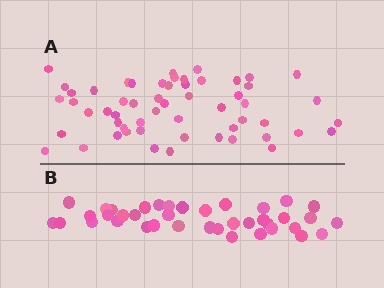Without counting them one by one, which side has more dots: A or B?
Region A (the top region) has more dots.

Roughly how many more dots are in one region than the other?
Region A has approximately 15 more dots than region B.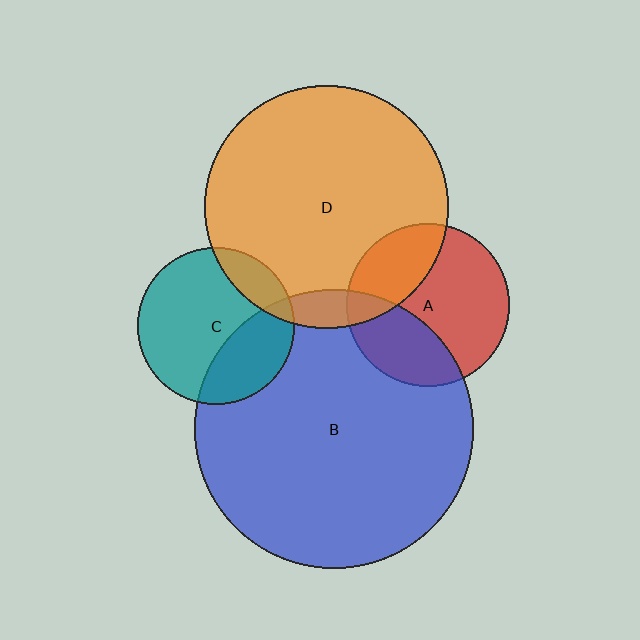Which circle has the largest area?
Circle B (blue).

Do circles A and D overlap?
Yes.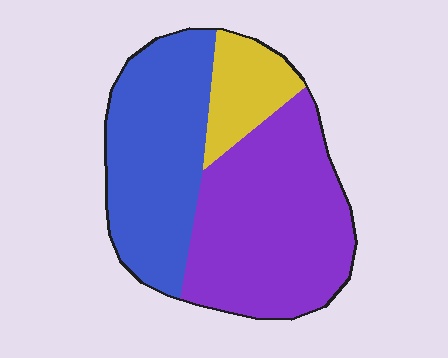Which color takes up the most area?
Purple, at roughly 50%.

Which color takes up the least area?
Yellow, at roughly 15%.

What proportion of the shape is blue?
Blue covers roughly 40% of the shape.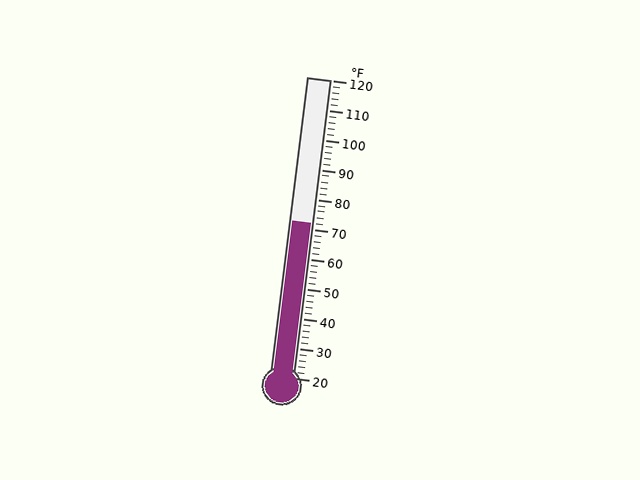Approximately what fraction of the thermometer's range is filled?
The thermometer is filled to approximately 50% of its range.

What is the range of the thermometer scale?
The thermometer scale ranges from 20°F to 120°F.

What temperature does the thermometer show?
The thermometer shows approximately 72°F.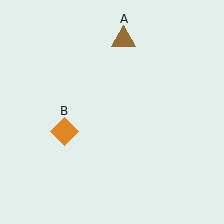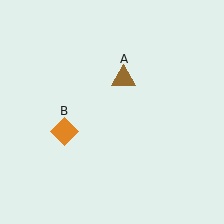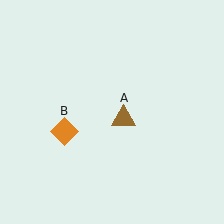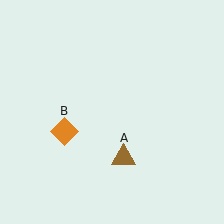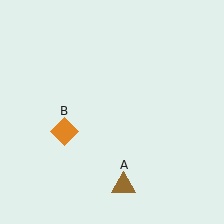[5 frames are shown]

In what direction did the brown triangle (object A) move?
The brown triangle (object A) moved down.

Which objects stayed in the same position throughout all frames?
Orange diamond (object B) remained stationary.